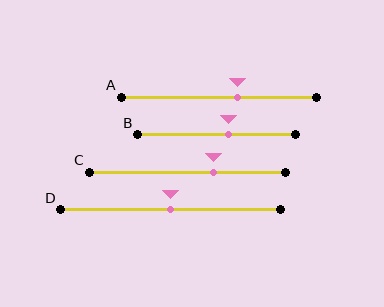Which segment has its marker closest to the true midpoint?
Segment D has its marker closest to the true midpoint.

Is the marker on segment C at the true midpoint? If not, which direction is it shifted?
No, the marker on segment C is shifted to the right by about 13% of the segment length.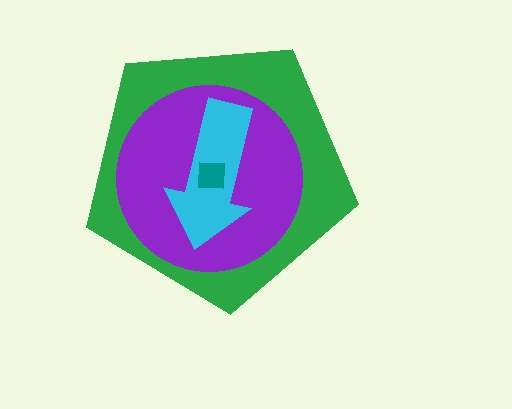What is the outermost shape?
The green pentagon.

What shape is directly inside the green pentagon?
The purple circle.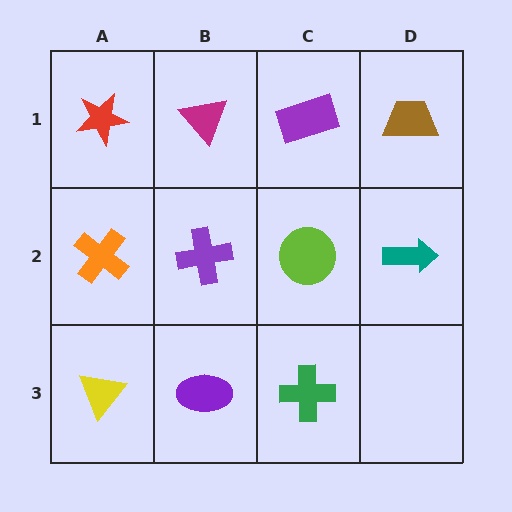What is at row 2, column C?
A lime circle.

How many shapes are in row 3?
3 shapes.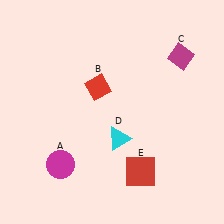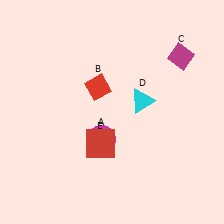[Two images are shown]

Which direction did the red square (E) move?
The red square (E) moved left.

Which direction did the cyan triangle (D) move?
The cyan triangle (D) moved up.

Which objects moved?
The objects that moved are: the magenta circle (A), the cyan triangle (D), the red square (E).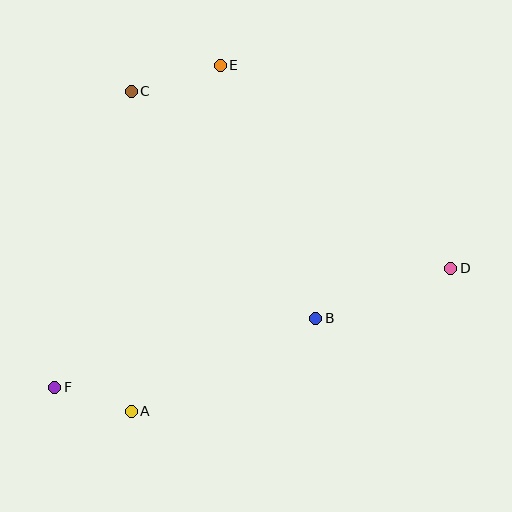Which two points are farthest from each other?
Points D and F are farthest from each other.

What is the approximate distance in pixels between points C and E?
The distance between C and E is approximately 93 pixels.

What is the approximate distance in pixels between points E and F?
The distance between E and F is approximately 362 pixels.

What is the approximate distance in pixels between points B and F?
The distance between B and F is approximately 270 pixels.